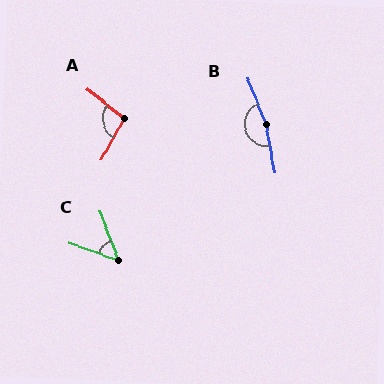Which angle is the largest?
B, at approximately 168 degrees.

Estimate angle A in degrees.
Approximately 99 degrees.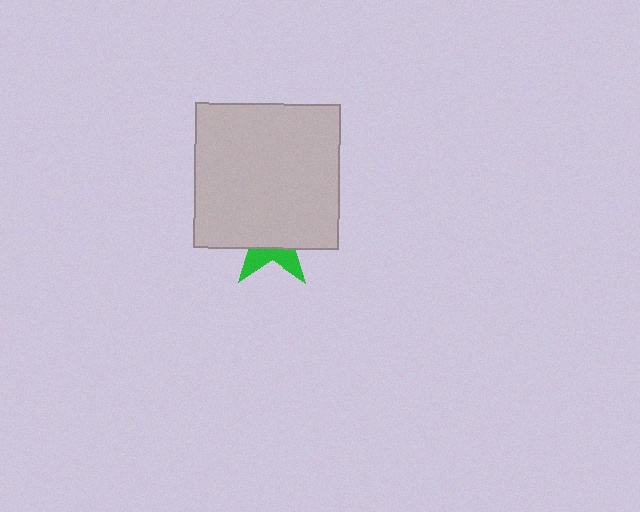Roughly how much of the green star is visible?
A small part of it is visible (roughly 31%).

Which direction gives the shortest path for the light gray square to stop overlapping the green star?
Moving up gives the shortest separation.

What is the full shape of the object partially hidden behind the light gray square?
The partially hidden object is a green star.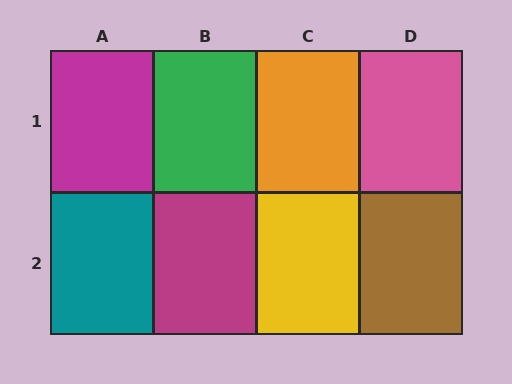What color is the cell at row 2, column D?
Brown.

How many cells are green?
1 cell is green.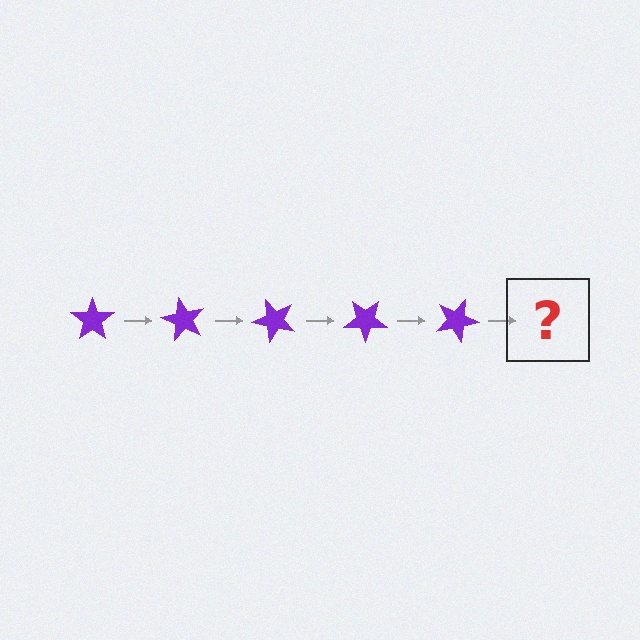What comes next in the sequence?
The next element should be a purple star rotated 300 degrees.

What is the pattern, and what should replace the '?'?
The pattern is that the star rotates 60 degrees each step. The '?' should be a purple star rotated 300 degrees.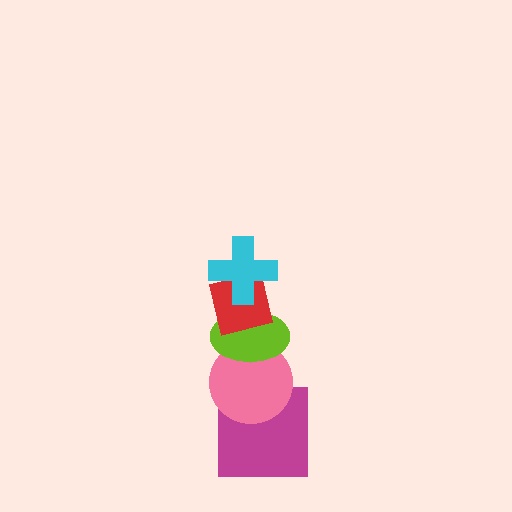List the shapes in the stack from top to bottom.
From top to bottom: the cyan cross, the red square, the lime ellipse, the pink circle, the magenta square.